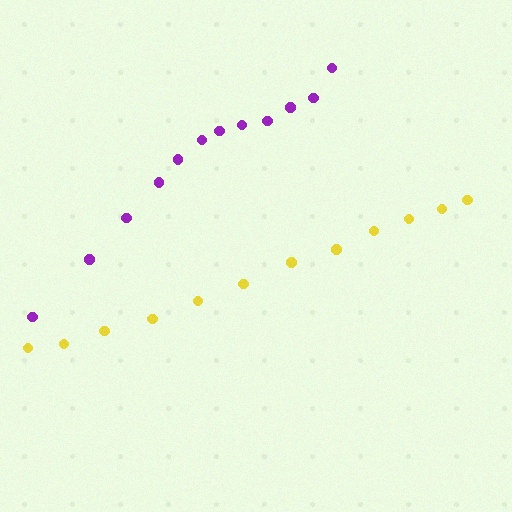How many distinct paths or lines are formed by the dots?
There are 2 distinct paths.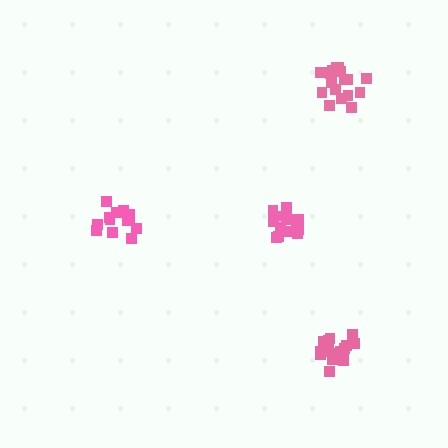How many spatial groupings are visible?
There are 4 spatial groupings.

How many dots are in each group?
Group 1: 13 dots, Group 2: 18 dots, Group 3: 16 dots, Group 4: 17 dots (64 total).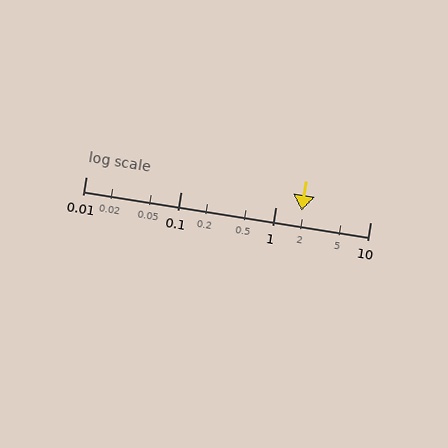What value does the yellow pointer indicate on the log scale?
The pointer indicates approximately 1.9.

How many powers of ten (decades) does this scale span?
The scale spans 3 decades, from 0.01 to 10.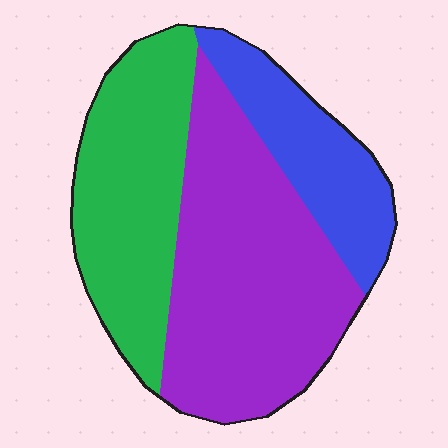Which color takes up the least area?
Blue, at roughly 20%.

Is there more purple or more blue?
Purple.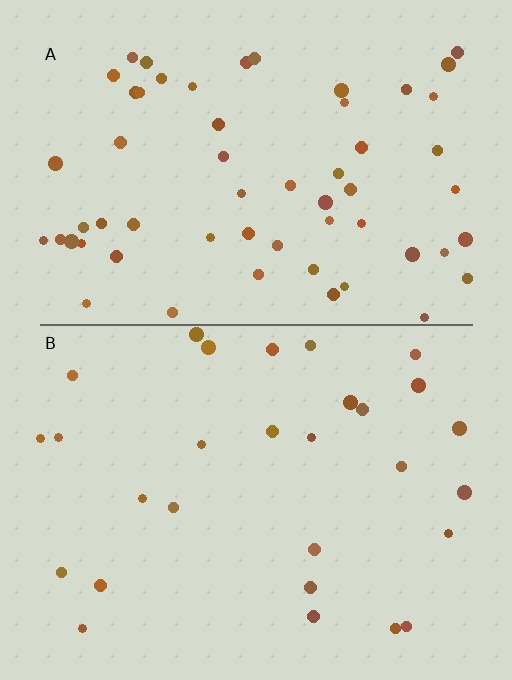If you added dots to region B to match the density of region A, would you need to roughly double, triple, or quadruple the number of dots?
Approximately double.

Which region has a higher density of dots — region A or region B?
A (the top).